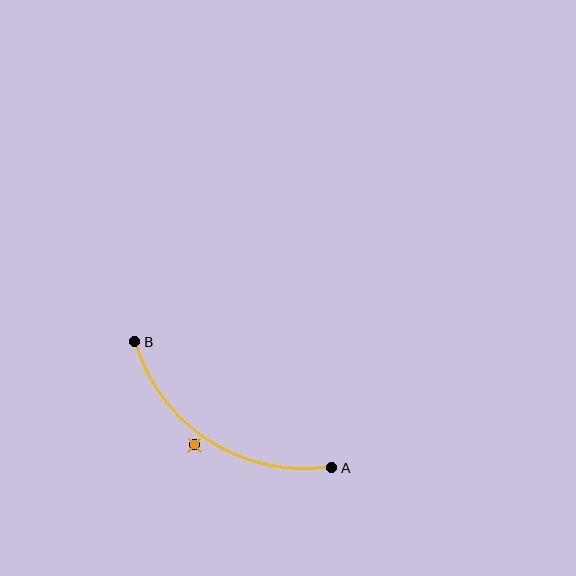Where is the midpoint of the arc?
The arc midpoint is the point on the curve farthest from the straight line joining A and B. It sits below that line.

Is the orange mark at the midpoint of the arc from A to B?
No — the orange mark does not lie on the arc at all. It sits slightly outside the curve.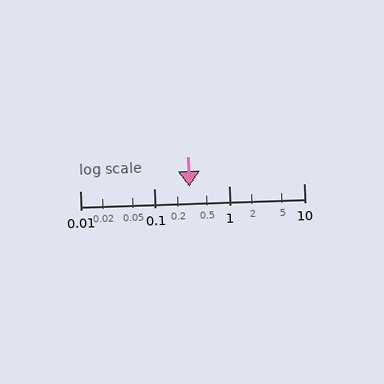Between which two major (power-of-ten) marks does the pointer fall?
The pointer is between 0.1 and 1.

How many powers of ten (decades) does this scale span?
The scale spans 3 decades, from 0.01 to 10.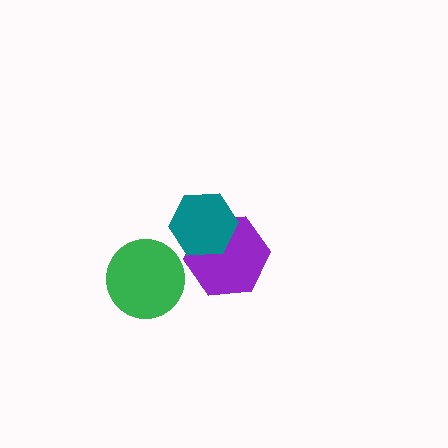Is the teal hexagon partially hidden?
No, no other shape covers it.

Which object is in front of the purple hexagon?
The teal hexagon is in front of the purple hexagon.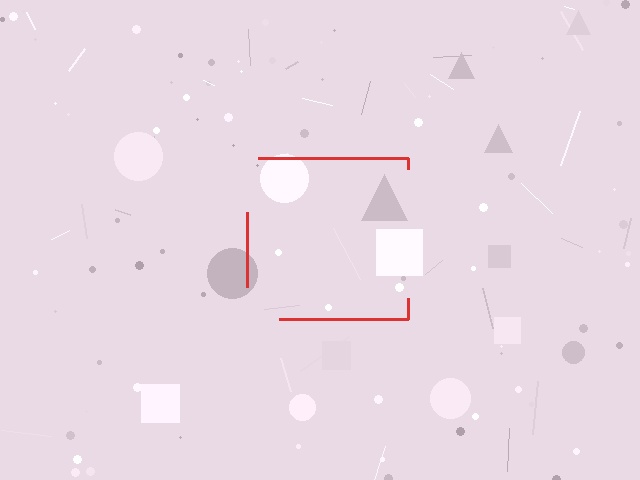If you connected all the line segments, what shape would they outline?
They would outline a square.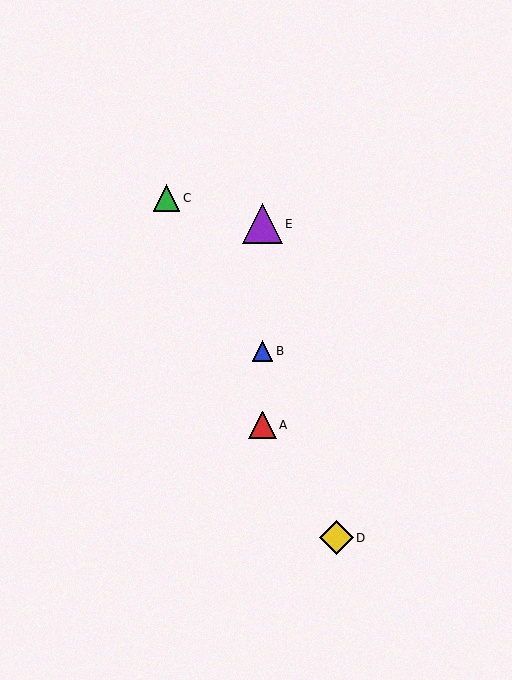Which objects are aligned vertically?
Objects A, B, E are aligned vertically.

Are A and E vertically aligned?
Yes, both are at x≈262.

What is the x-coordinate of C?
Object C is at x≈166.